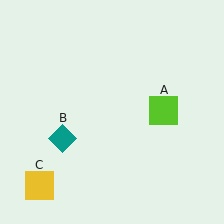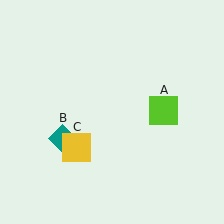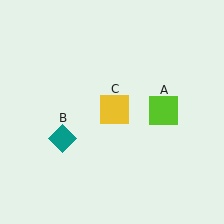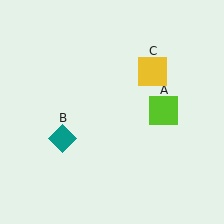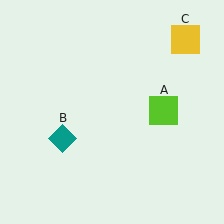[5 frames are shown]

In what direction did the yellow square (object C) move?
The yellow square (object C) moved up and to the right.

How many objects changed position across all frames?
1 object changed position: yellow square (object C).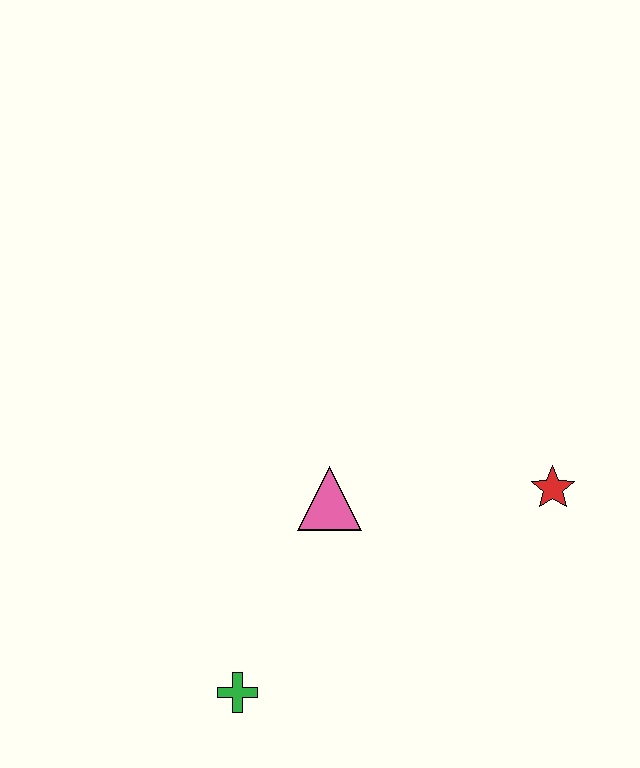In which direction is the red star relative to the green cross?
The red star is to the right of the green cross.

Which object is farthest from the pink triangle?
The red star is farthest from the pink triangle.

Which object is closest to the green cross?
The pink triangle is closest to the green cross.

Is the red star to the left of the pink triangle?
No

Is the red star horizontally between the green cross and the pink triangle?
No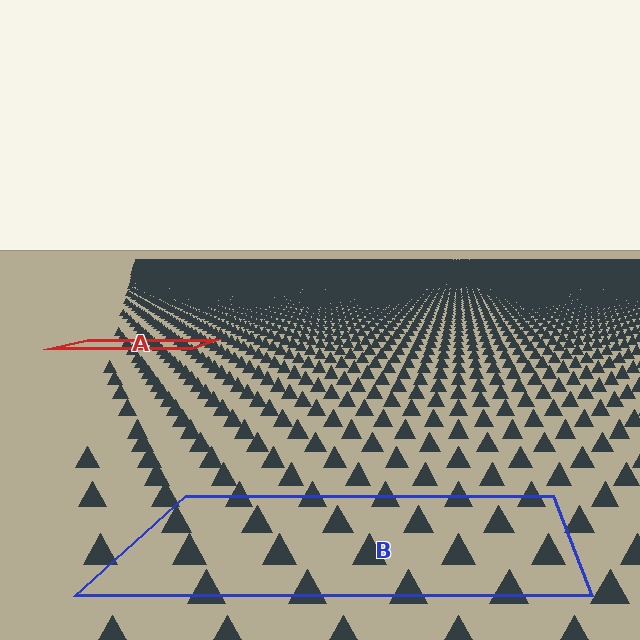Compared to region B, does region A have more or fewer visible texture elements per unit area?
Region A has more texture elements per unit area — they are packed more densely because it is farther away.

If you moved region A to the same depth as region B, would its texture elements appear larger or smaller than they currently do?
They would appear larger. At a closer depth, the same texture elements are projected at a bigger on-screen size.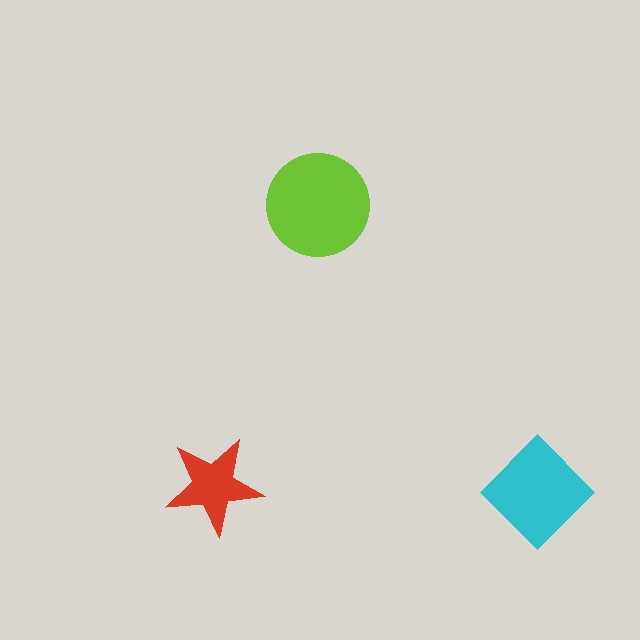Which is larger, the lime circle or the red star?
The lime circle.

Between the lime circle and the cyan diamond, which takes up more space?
The lime circle.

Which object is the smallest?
The red star.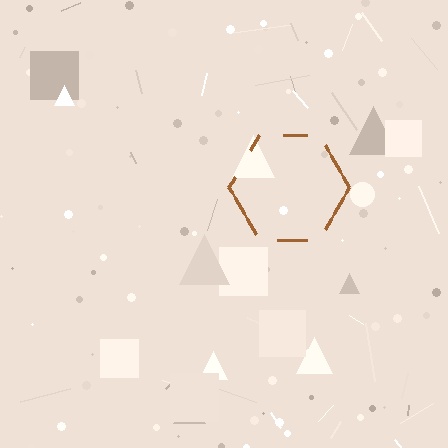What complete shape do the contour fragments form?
The contour fragments form a hexagon.